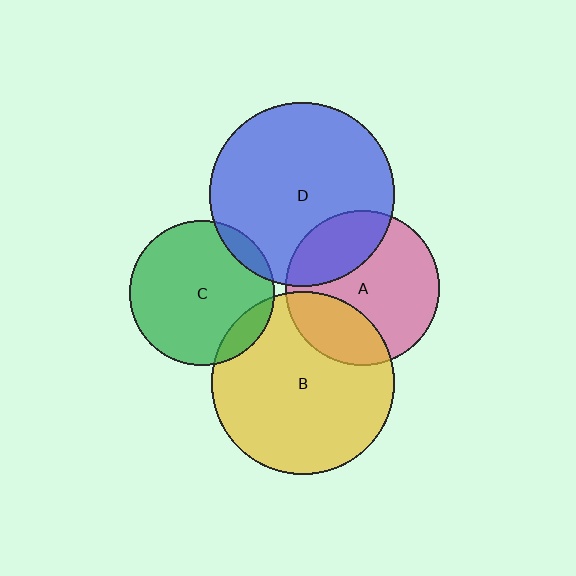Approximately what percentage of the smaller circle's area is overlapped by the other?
Approximately 25%.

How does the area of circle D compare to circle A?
Approximately 1.4 times.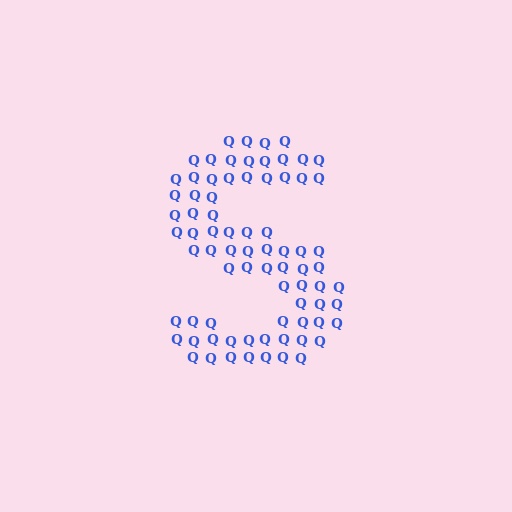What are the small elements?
The small elements are letter Q's.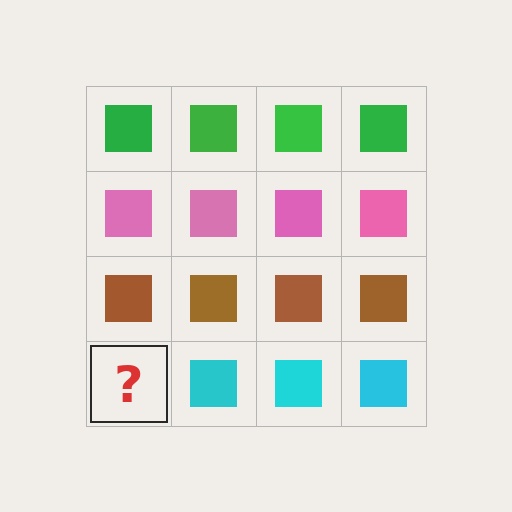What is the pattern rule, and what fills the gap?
The rule is that each row has a consistent color. The gap should be filled with a cyan square.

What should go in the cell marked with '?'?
The missing cell should contain a cyan square.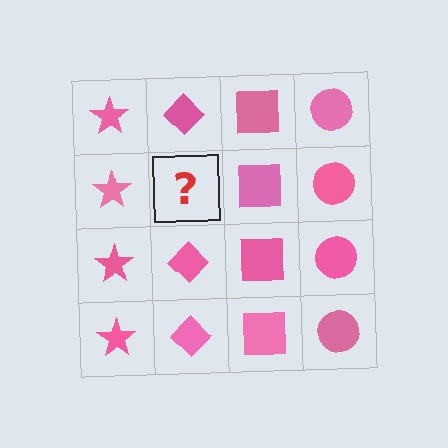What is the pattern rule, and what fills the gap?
The rule is that each column has a consistent shape. The gap should be filled with a pink diamond.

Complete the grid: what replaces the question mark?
The question mark should be replaced with a pink diamond.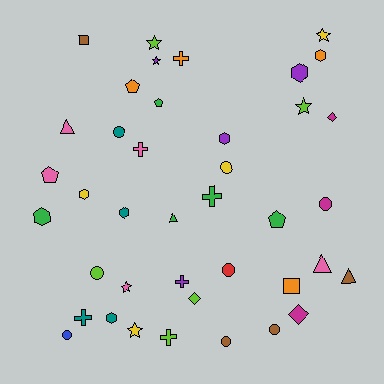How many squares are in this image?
There are 2 squares.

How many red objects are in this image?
There is 1 red object.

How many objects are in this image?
There are 40 objects.